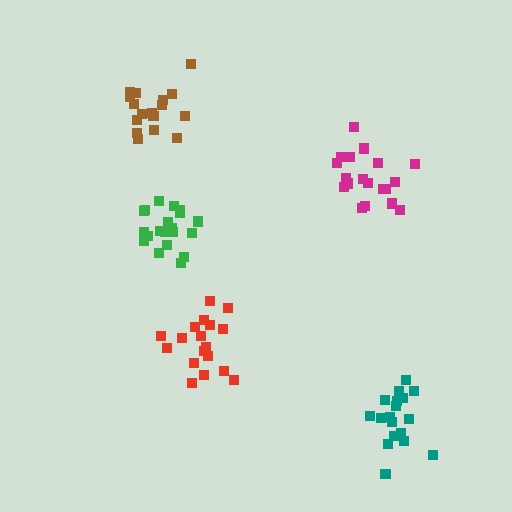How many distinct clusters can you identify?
There are 5 distinct clusters.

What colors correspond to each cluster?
The clusters are colored: red, green, brown, teal, magenta.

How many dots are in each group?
Group 1: 19 dots, Group 2: 20 dots, Group 3: 18 dots, Group 4: 18 dots, Group 5: 19 dots (94 total).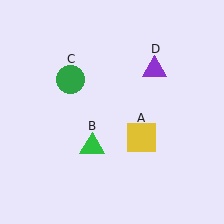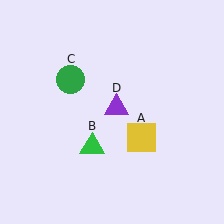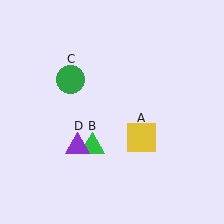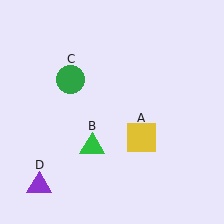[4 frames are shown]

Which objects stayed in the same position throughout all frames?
Yellow square (object A) and green triangle (object B) and green circle (object C) remained stationary.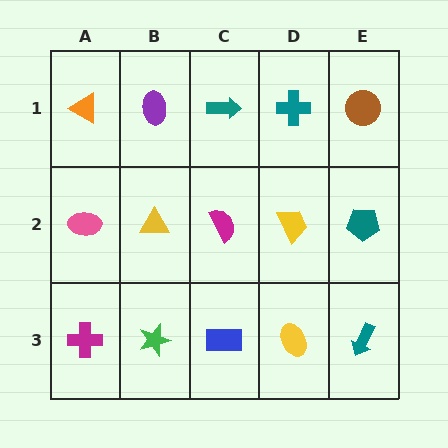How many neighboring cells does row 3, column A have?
2.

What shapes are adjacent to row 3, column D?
A yellow trapezoid (row 2, column D), a blue rectangle (row 3, column C), a teal arrow (row 3, column E).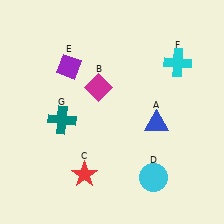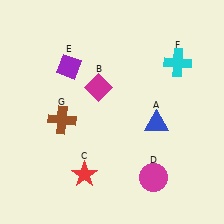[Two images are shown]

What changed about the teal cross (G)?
In Image 1, G is teal. In Image 2, it changed to brown.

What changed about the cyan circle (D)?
In Image 1, D is cyan. In Image 2, it changed to magenta.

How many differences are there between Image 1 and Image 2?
There are 2 differences between the two images.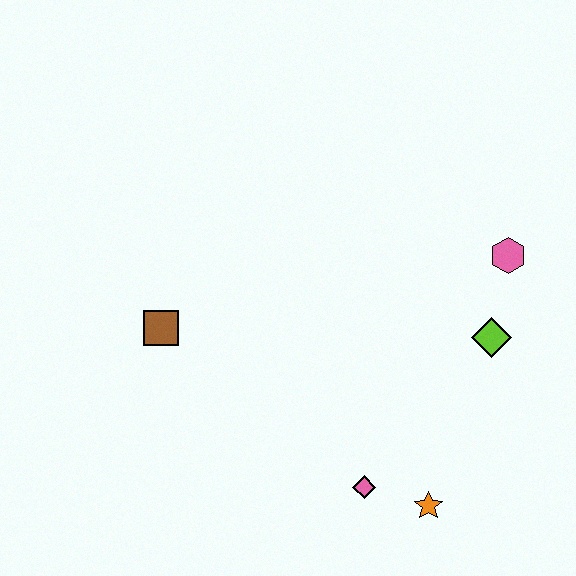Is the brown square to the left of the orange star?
Yes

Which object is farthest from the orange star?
The brown square is farthest from the orange star.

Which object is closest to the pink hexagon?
The lime diamond is closest to the pink hexagon.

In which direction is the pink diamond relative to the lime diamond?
The pink diamond is below the lime diamond.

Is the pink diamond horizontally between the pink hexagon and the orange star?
No